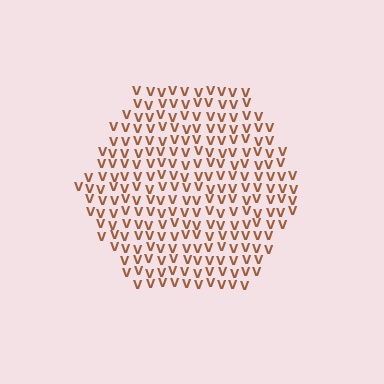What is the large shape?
The large shape is a hexagon.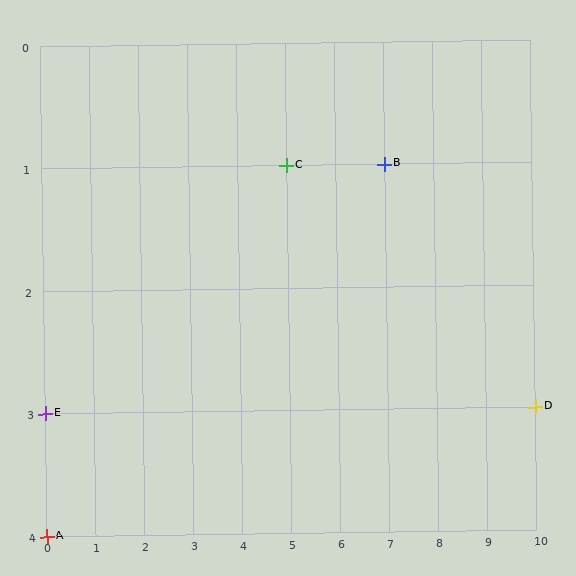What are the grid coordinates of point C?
Point C is at grid coordinates (5, 1).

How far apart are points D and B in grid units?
Points D and B are 3 columns and 2 rows apart (about 3.6 grid units diagonally).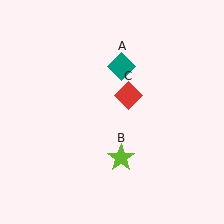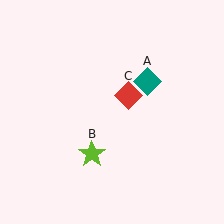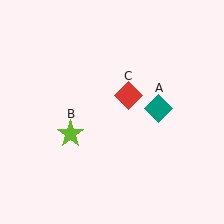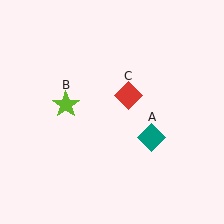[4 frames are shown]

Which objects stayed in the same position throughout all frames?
Red diamond (object C) remained stationary.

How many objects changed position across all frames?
2 objects changed position: teal diamond (object A), lime star (object B).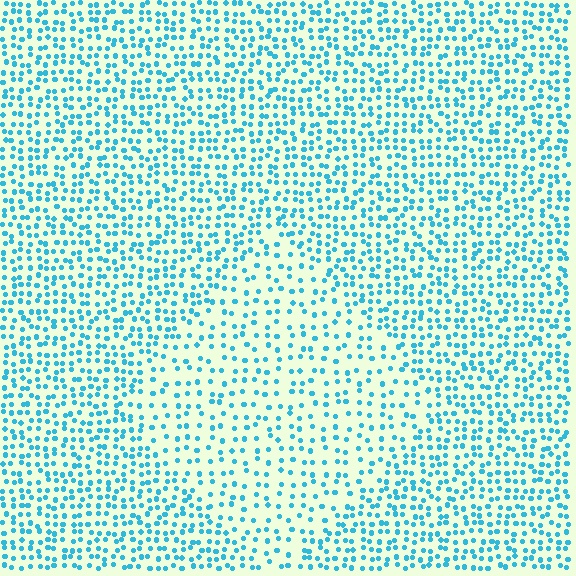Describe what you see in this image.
The image contains small cyan elements arranged at two different densities. A diamond-shaped region is visible where the elements are less densely packed than the surrounding area.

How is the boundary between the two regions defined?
The boundary is defined by a change in element density (approximately 1.8x ratio). All elements are the same color, size, and shape.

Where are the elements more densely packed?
The elements are more densely packed outside the diamond boundary.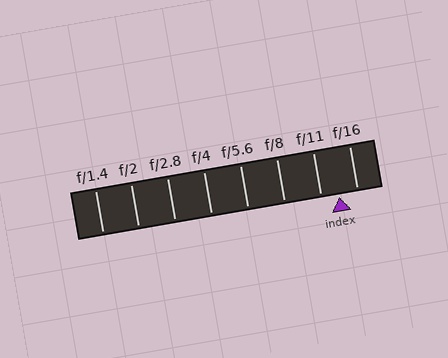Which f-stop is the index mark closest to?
The index mark is closest to f/11.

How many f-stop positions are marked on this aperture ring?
There are 8 f-stop positions marked.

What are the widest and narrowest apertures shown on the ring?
The widest aperture shown is f/1.4 and the narrowest is f/16.